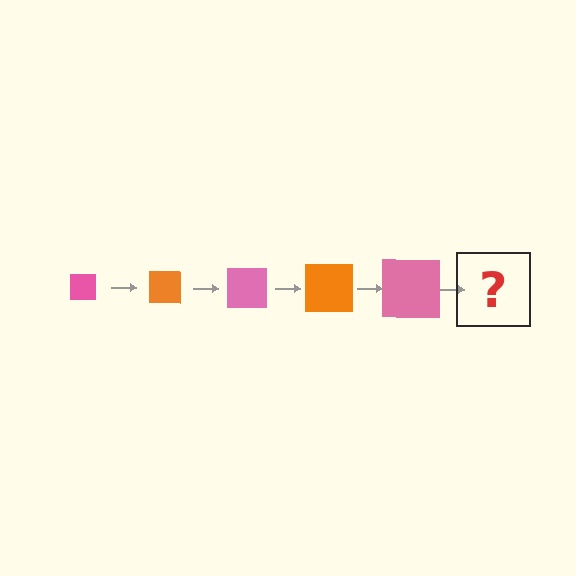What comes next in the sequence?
The next element should be an orange square, larger than the previous one.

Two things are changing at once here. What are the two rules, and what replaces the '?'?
The two rules are that the square grows larger each step and the color cycles through pink and orange. The '?' should be an orange square, larger than the previous one.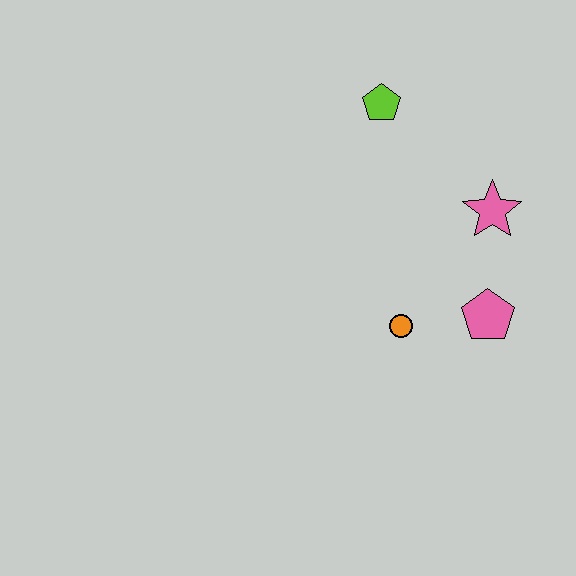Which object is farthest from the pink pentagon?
The lime pentagon is farthest from the pink pentagon.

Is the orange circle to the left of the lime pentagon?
No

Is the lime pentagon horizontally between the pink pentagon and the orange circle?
No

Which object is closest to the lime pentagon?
The pink star is closest to the lime pentagon.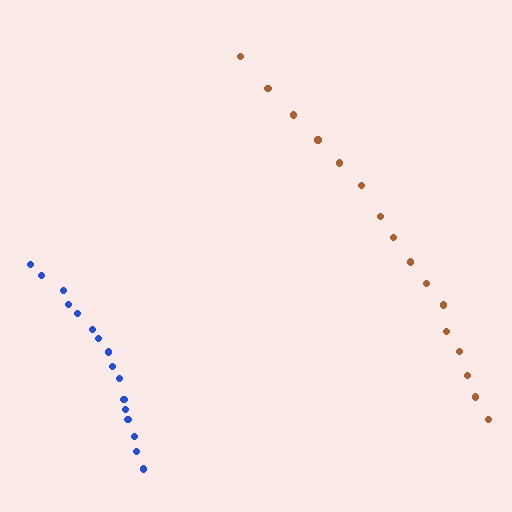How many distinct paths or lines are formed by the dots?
There are 2 distinct paths.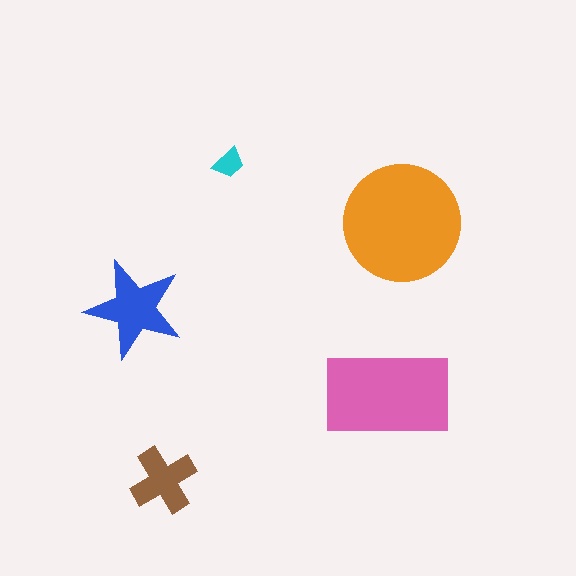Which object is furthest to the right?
The orange circle is rightmost.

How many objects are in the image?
There are 5 objects in the image.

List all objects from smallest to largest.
The cyan trapezoid, the brown cross, the blue star, the pink rectangle, the orange circle.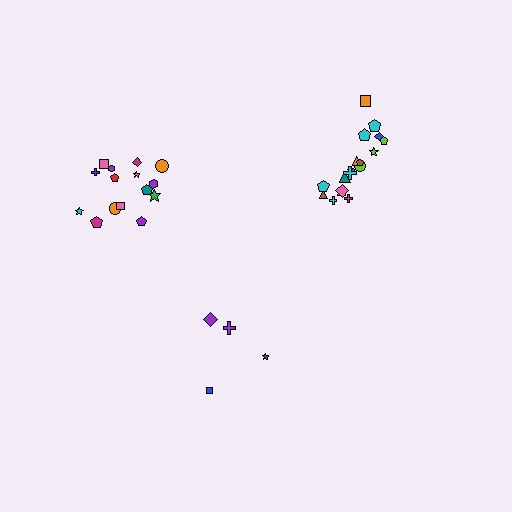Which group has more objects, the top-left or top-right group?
The top-right group.